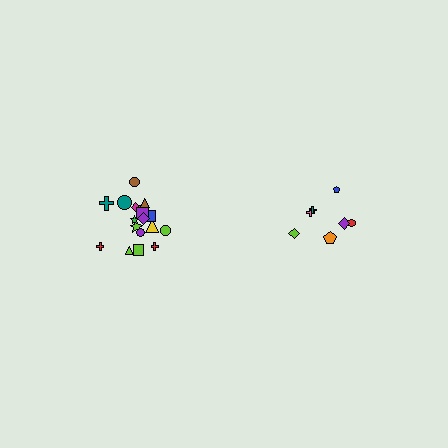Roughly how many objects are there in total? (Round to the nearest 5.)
Roughly 25 objects in total.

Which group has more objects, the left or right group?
The left group.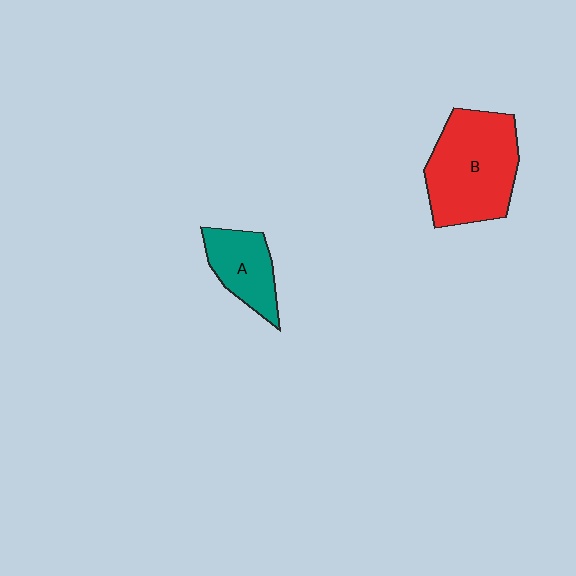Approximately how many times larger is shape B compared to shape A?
Approximately 2.0 times.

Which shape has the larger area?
Shape B (red).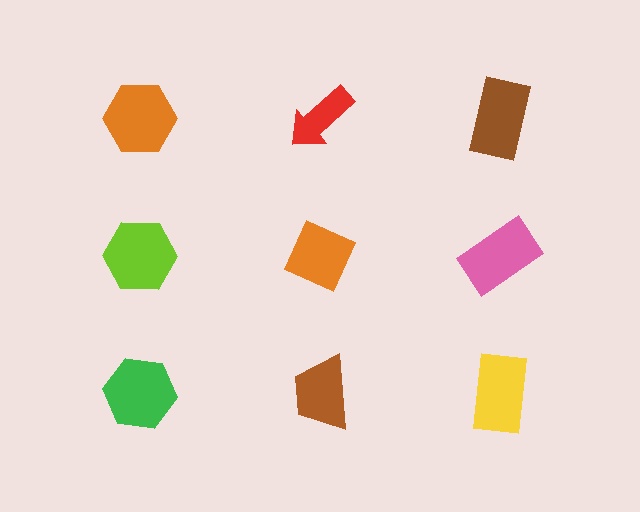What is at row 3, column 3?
A yellow rectangle.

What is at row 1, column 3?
A brown rectangle.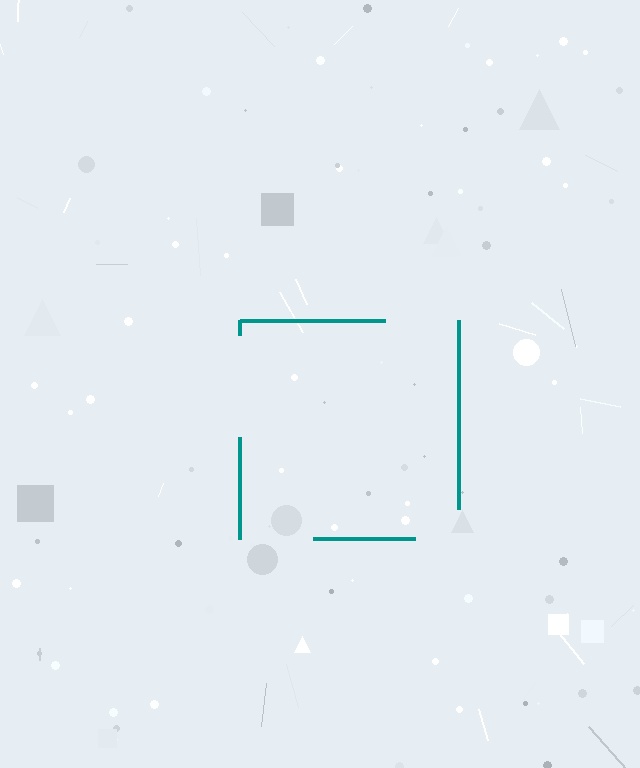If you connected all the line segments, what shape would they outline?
They would outline a square.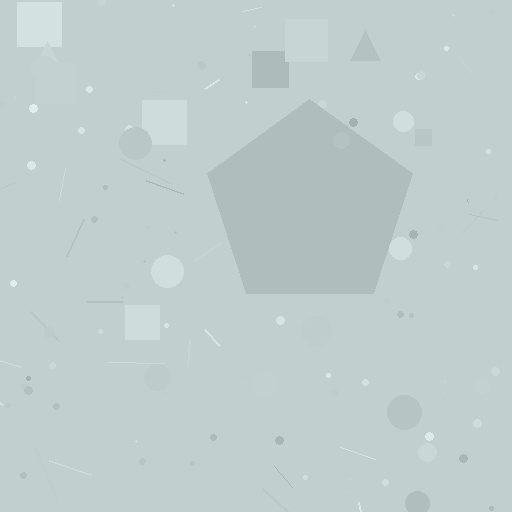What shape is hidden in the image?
A pentagon is hidden in the image.